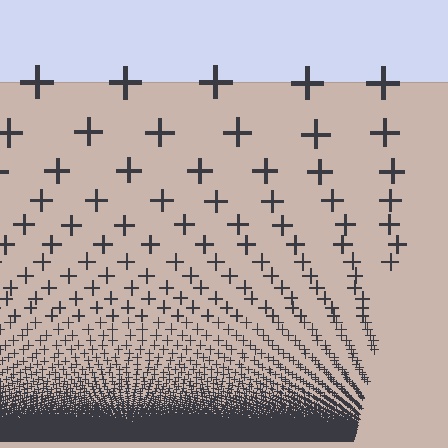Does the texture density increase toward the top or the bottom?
Density increases toward the bottom.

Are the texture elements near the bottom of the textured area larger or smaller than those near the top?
Smaller. The gradient is inverted — elements near the bottom are smaller and denser.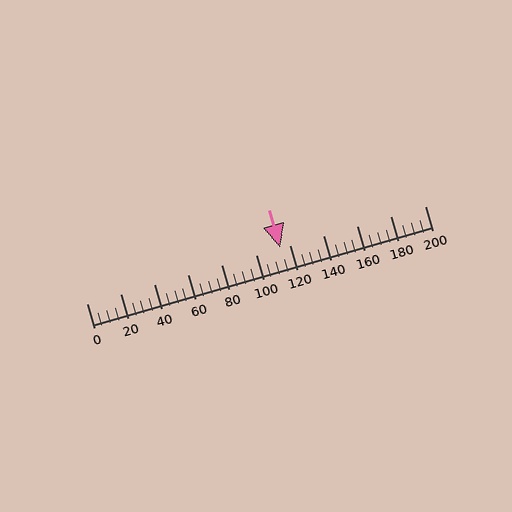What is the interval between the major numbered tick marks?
The major tick marks are spaced 20 units apart.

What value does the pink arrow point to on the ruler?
The pink arrow points to approximately 114.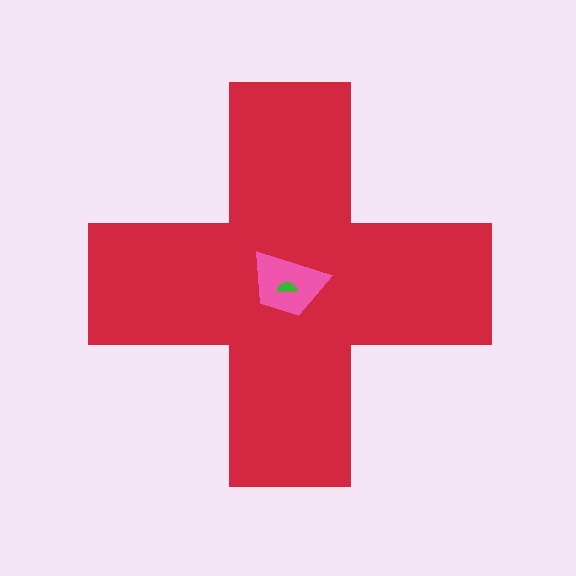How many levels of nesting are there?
3.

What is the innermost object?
The green semicircle.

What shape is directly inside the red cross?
The pink trapezoid.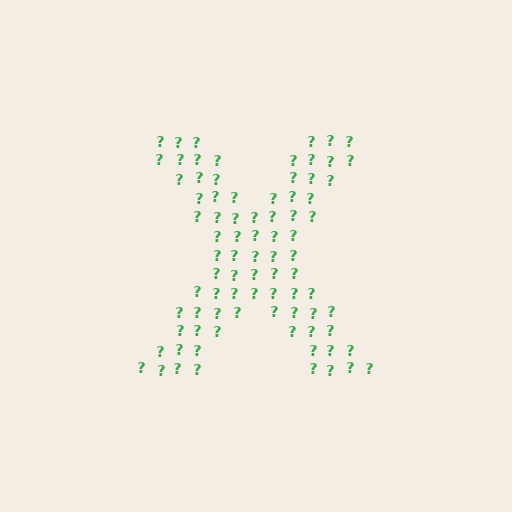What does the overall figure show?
The overall figure shows the letter X.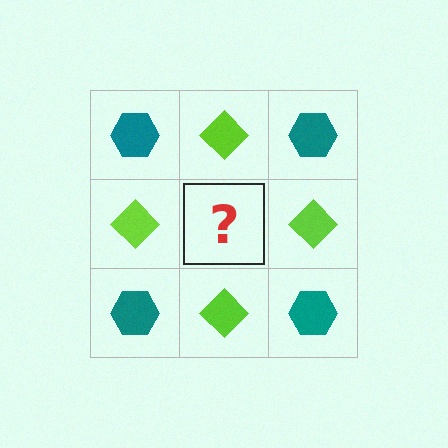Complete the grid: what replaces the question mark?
The question mark should be replaced with a teal hexagon.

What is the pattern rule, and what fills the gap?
The rule is that it alternates teal hexagon and lime diamond in a checkerboard pattern. The gap should be filled with a teal hexagon.